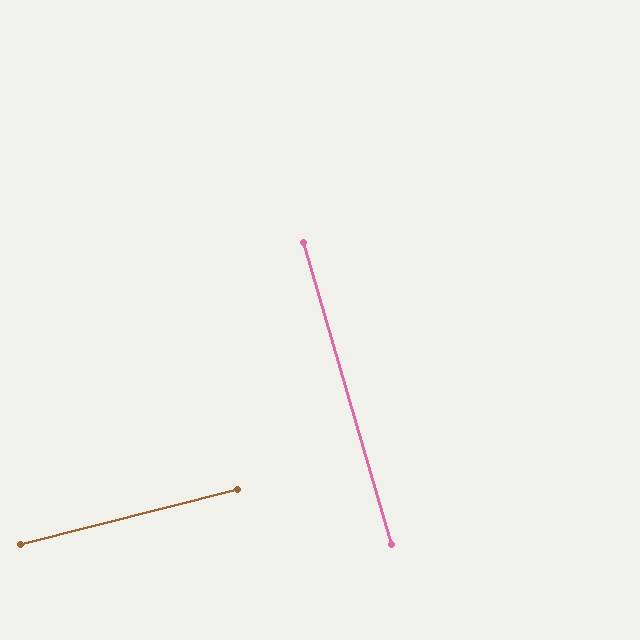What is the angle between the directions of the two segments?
Approximately 88 degrees.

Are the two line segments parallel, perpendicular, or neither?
Perpendicular — they meet at approximately 88°.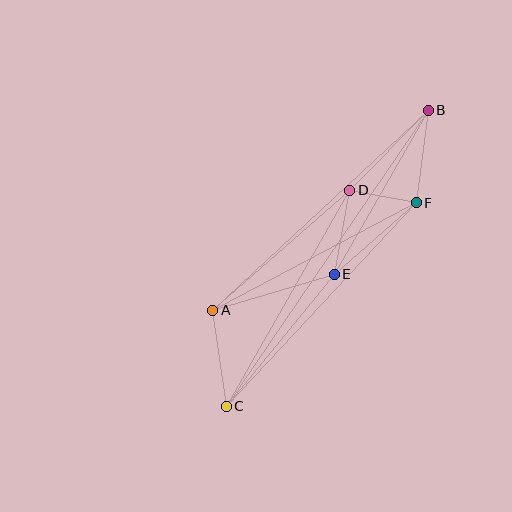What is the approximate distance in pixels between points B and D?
The distance between B and D is approximately 112 pixels.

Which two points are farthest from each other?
Points B and C are farthest from each other.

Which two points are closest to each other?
Points D and F are closest to each other.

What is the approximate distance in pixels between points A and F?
The distance between A and F is approximately 230 pixels.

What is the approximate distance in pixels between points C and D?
The distance between C and D is approximately 249 pixels.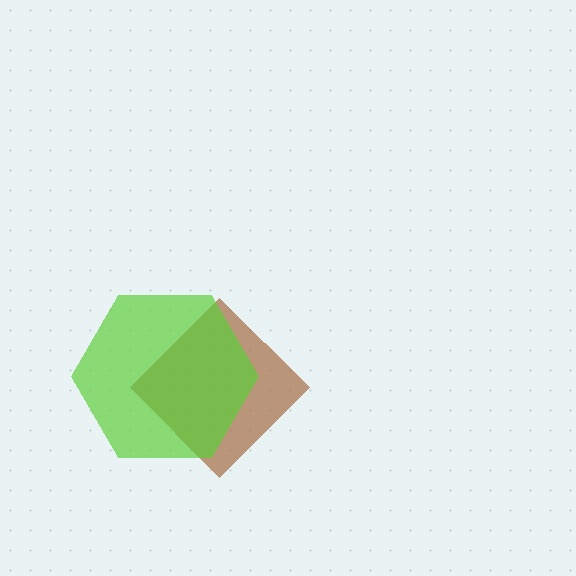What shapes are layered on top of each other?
The layered shapes are: a brown diamond, a lime hexagon.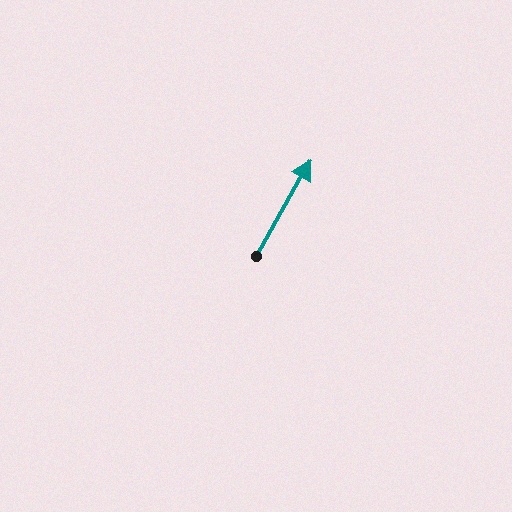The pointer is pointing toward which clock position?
Roughly 1 o'clock.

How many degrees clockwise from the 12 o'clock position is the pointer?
Approximately 29 degrees.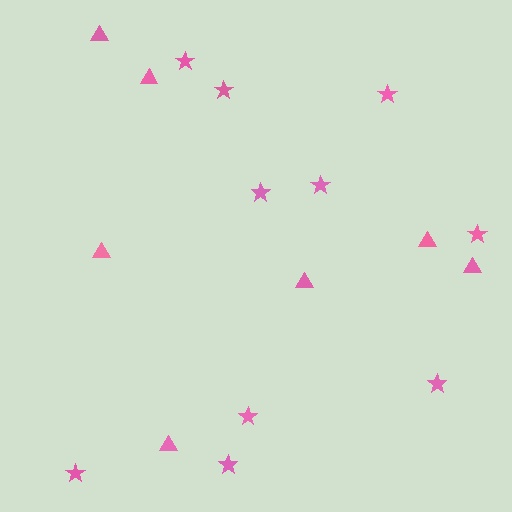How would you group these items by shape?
There are 2 groups: one group of triangles (7) and one group of stars (10).